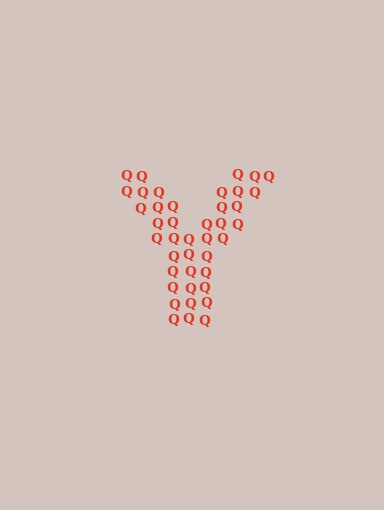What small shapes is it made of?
It is made of small letter Q's.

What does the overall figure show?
The overall figure shows the letter Y.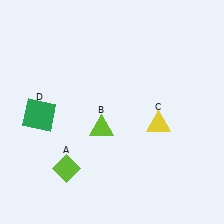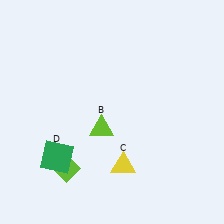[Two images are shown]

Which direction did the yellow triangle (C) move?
The yellow triangle (C) moved down.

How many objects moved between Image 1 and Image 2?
2 objects moved between the two images.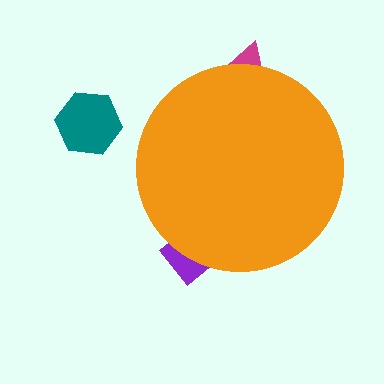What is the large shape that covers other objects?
An orange circle.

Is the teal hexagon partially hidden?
No, the teal hexagon is fully visible.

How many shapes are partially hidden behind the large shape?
2 shapes are partially hidden.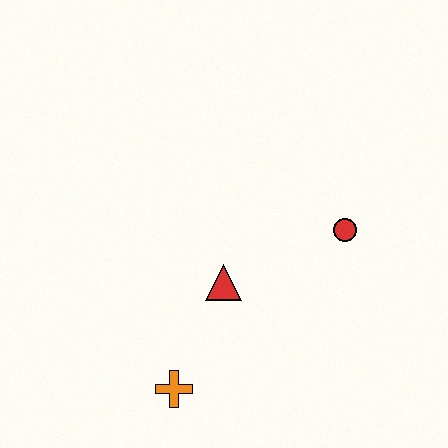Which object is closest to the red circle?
The red triangle is closest to the red circle.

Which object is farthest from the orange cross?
The red circle is farthest from the orange cross.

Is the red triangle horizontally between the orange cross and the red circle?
Yes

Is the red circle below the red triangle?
No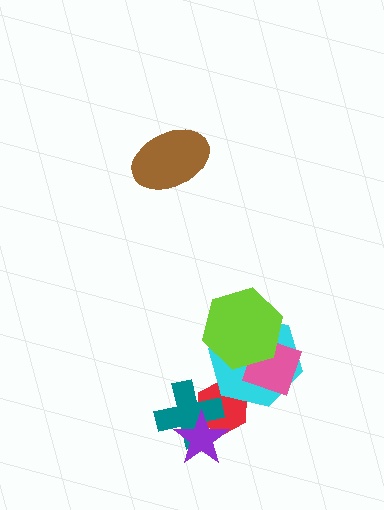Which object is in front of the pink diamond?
The lime hexagon is in front of the pink diamond.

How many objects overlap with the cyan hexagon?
3 objects overlap with the cyan hexagon.